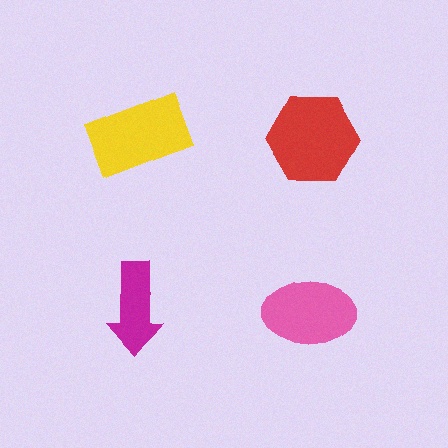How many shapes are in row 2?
2 shapes.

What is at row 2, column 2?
A pink ellipse.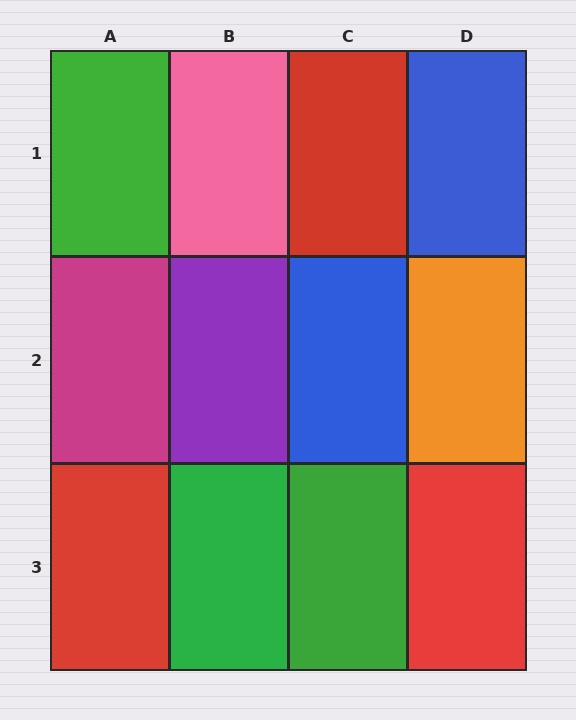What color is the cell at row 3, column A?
Red.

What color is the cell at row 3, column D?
Red.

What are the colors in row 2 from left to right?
Magenta, purple, blue, orange.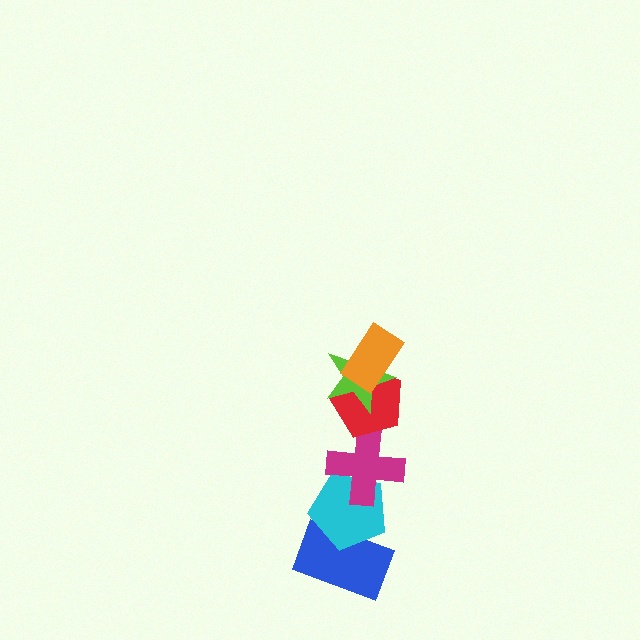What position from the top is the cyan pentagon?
The cyan pentagon is 5th from the top.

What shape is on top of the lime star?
The orange rectangle is on top of the lime star.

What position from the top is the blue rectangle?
The blue rectangle is 6th from the top.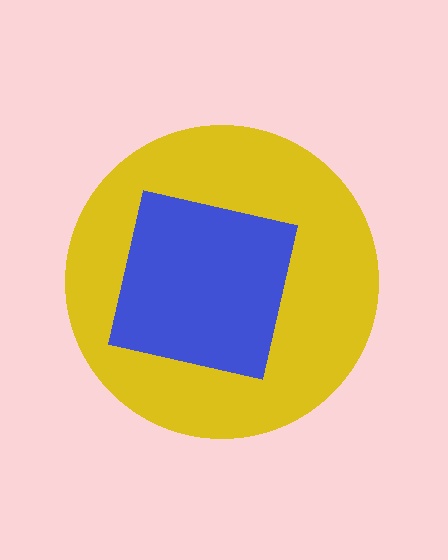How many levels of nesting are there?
2.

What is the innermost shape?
The blue square.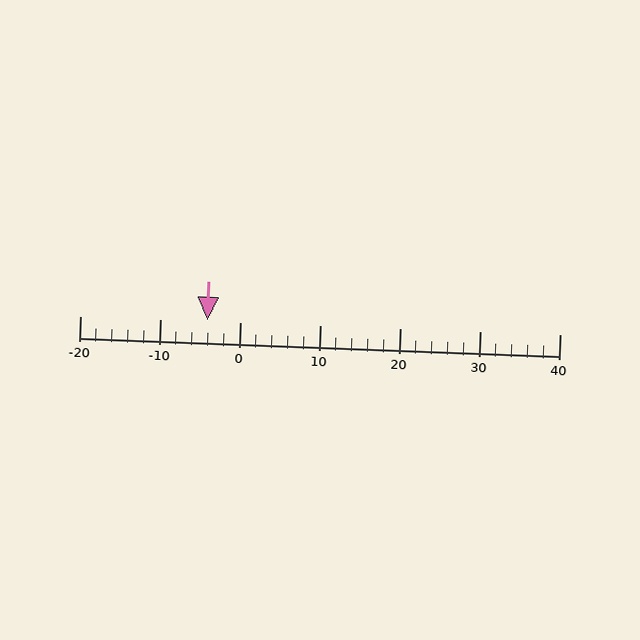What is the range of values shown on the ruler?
The ruler shows values from -20 to 40.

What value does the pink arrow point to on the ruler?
The pink arrow points to approximately -4.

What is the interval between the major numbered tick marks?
The major tick marks are spaced 10 units apart.